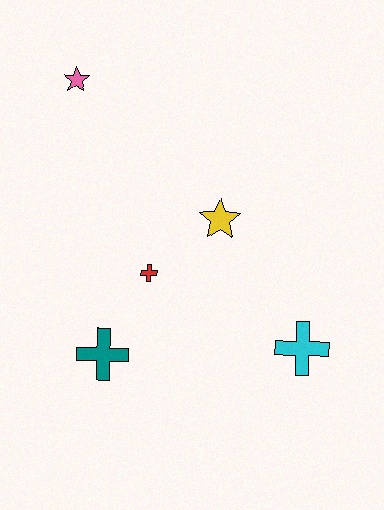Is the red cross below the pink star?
Yes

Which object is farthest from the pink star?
The cyan cross is farthest from the pink star.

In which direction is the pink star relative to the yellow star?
The pink star is to the left of the yellow star.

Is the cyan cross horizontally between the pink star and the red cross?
No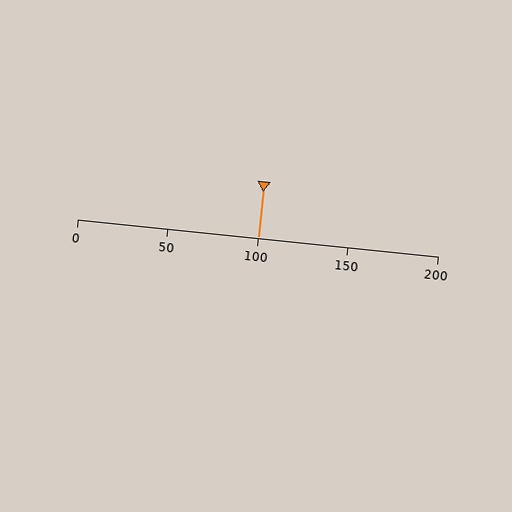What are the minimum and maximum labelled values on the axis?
The axis runs from 0 to 200.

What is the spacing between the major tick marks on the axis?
The major ticks are spaced 50 apart.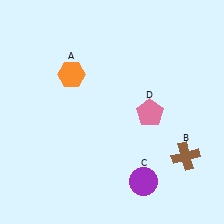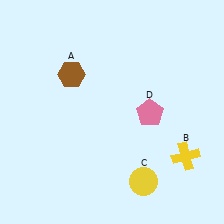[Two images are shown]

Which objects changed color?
A changed from orange to brown. B changed from brown to yellow. C changed from purple to yellow.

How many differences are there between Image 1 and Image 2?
There are 3 differences between the two images.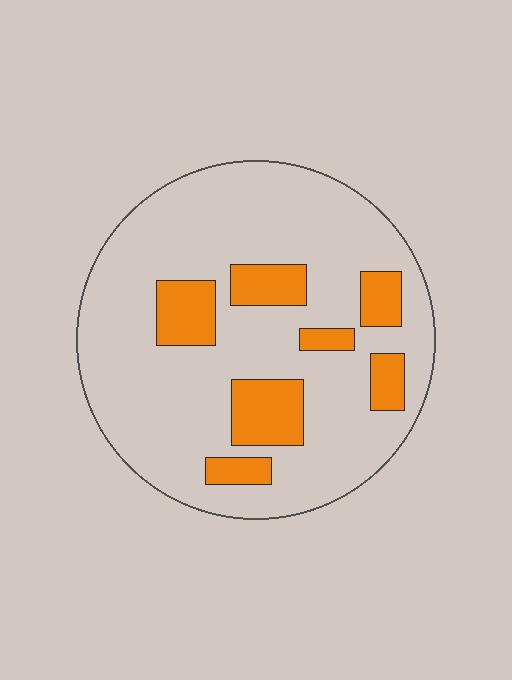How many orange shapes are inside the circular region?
7.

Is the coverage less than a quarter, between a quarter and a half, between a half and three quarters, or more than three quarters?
Less than a quarter.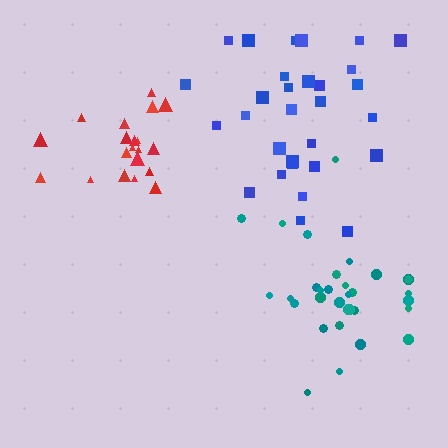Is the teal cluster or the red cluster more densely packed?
Red.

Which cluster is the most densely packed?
Red.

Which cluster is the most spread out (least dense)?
Blue.